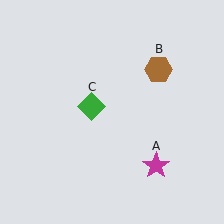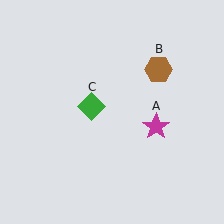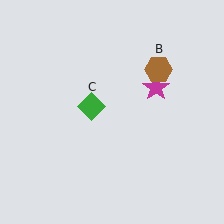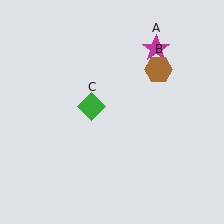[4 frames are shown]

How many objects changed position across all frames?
1 object changed position: magenta star (object A).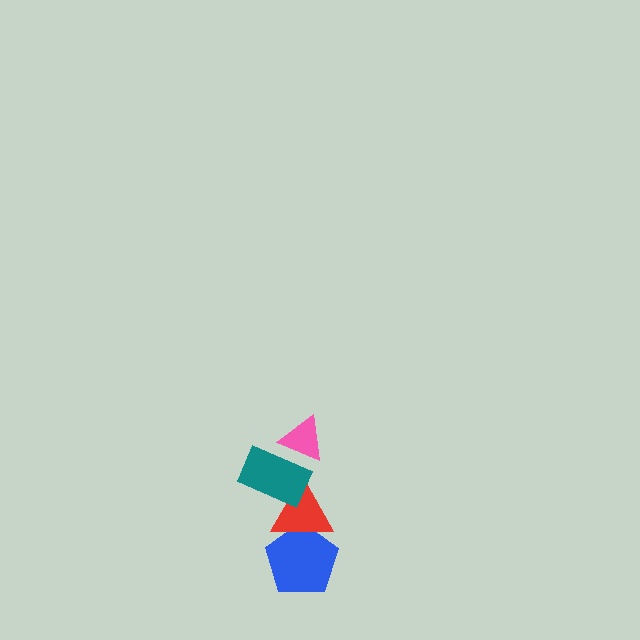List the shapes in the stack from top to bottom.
From top to bottom: the pink triangle, the teal rectangle, the red triangle, the blue pentagon.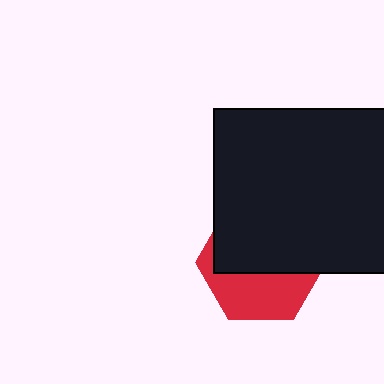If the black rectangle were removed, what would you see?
You would see the complete red hexagon.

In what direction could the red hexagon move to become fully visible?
The red hexagon could move down. That would shift it out from behind the black rectangle entirely.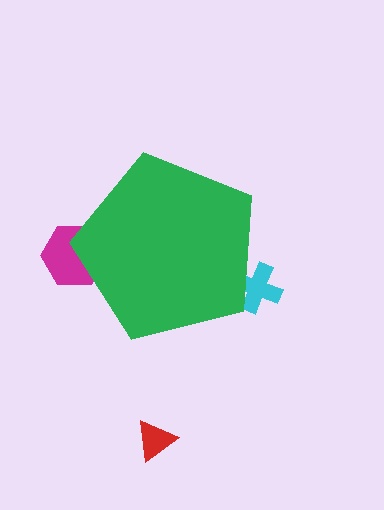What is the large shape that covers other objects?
A green pentagon.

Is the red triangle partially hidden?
No, the red triangle is fully visible.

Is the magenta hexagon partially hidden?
Yes, the magenta hexagon is partially hidden behind the green pentagon.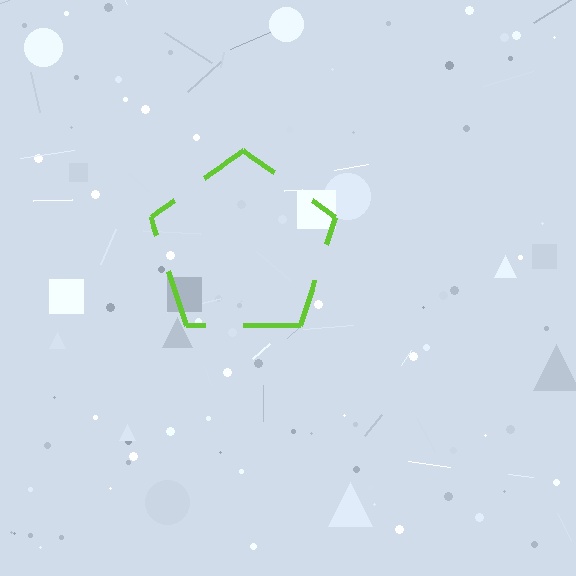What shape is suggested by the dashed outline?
The dashed outline suggests a pentagon.